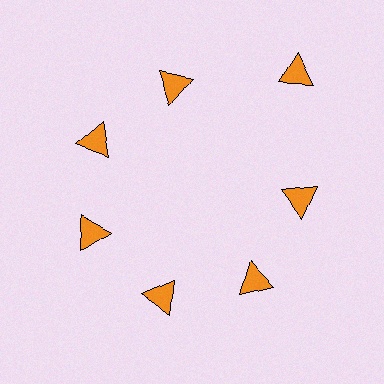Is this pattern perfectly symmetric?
No. The 7 orange triangles are arranged in a ring, but one element near the 1 o'clock position is pushed outward from the center, breaking the 7-fold rotational symmetry.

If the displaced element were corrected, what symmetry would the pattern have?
It would have 7-fold rotational symmetry — the pattern would map onto itself every 51 degrees.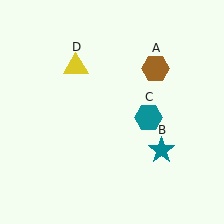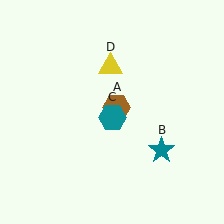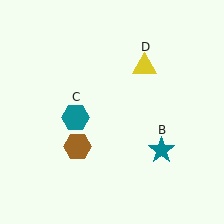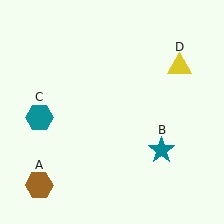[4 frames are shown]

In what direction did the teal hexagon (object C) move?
The teal hexagon (object C) moved left.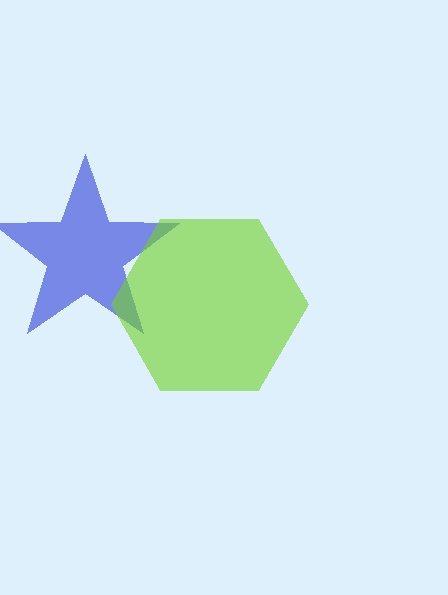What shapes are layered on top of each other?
The layered shapes are: a blue star, a lime hexagon.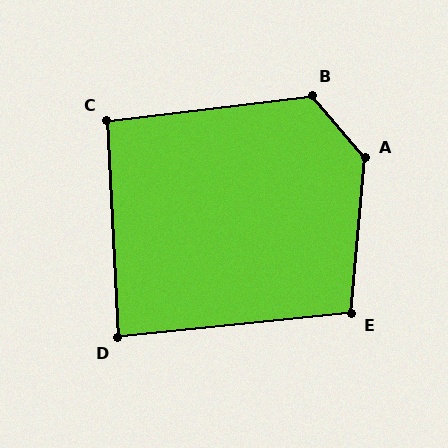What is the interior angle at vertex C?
Approximately 94 degrees (approximately right).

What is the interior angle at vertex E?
Approximately 101 degrees (obtuse).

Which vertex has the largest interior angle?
A, at approximately 135 degrees.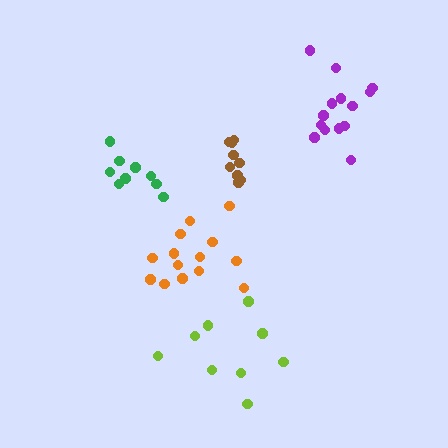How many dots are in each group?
Group 1: 9 dots, Group 2: 9 dots, Group 3: 14 dots, Group 4: 14 dots, Group 5: 9 dots (55 total).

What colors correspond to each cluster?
The clusters are colored: brown, green, orange, purple, lime.